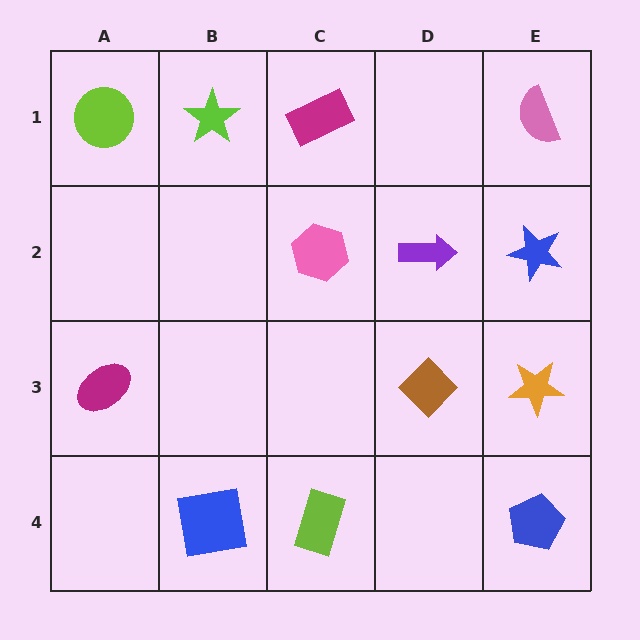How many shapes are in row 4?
3 shapes.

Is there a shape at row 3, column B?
No, that cell is empty.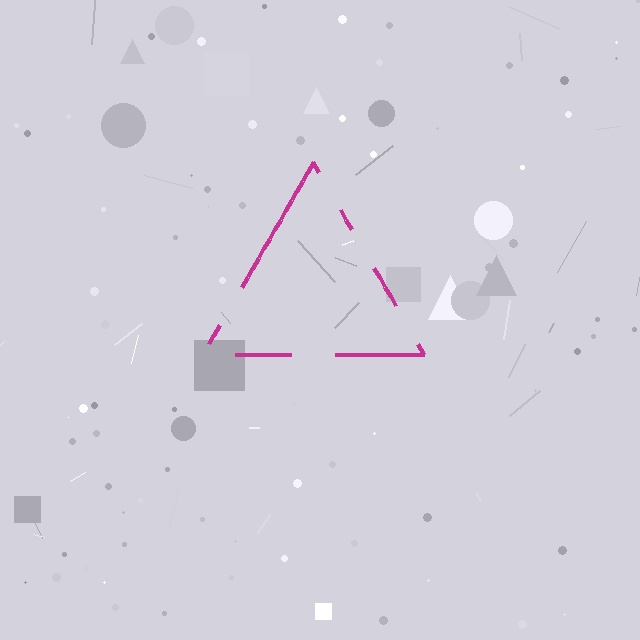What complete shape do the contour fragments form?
The contour fragments form a triangle.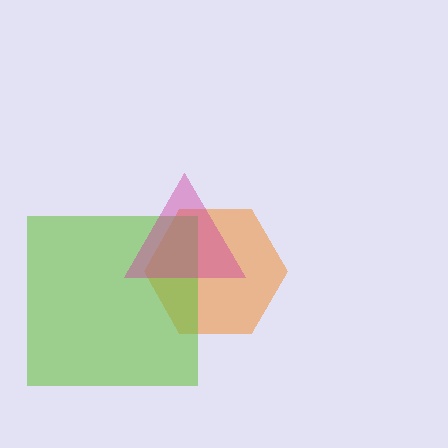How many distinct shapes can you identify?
There are 3 distinct shapes: an orange hexagon, a lime square, a magenta triangle.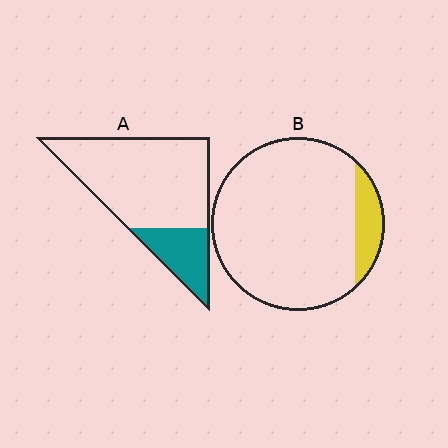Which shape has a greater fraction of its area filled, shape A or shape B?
Shape A.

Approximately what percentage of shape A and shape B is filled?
A is approximately 25% and B is approximately 10%.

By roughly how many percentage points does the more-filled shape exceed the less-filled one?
By roughly 10 percentage points (A over B).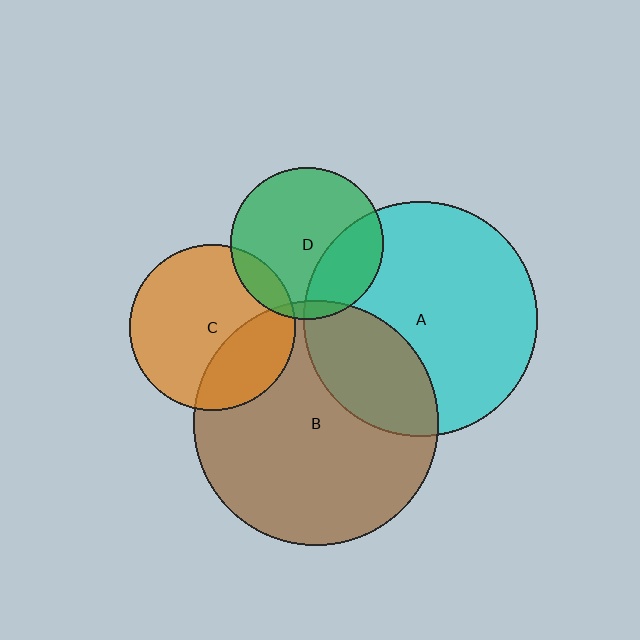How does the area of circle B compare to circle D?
Approximately 2.6 times.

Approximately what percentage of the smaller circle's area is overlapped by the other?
Approximately 30%.